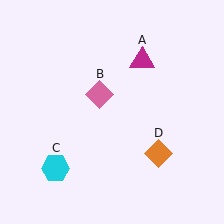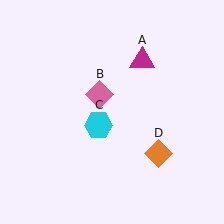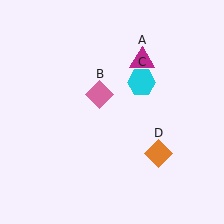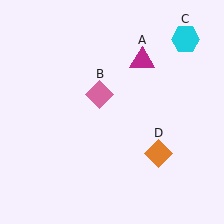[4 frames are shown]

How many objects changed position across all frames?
1 object changed position: cyan hexagon (object C).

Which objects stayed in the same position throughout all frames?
Magenta triangle (object A) and pink diamond (object B) and orange diamond (object D) remained stationary.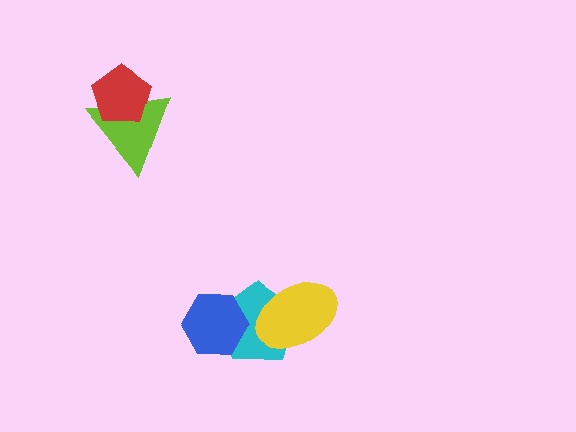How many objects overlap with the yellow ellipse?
1 object overlaps with the yellow ellipse.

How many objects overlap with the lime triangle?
1 object overlaps with the lime triangle.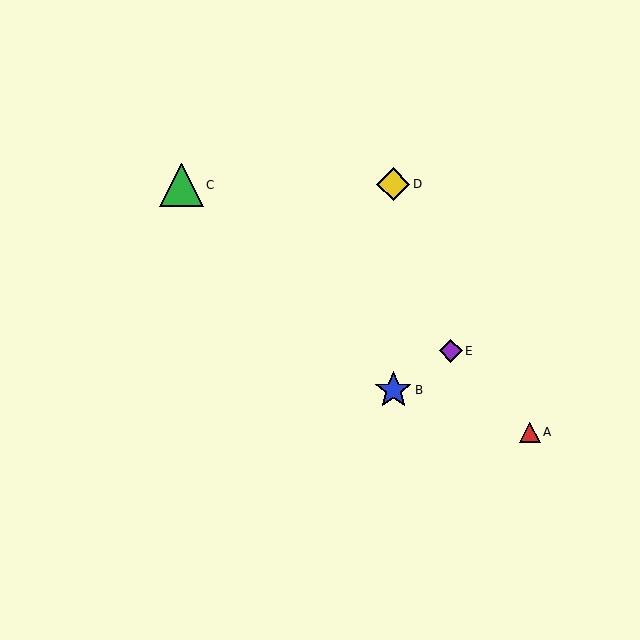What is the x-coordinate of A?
Object A is at x≈530.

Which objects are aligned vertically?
Objects B, D are aligned vertically.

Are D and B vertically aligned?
Yes, both are at x≈393.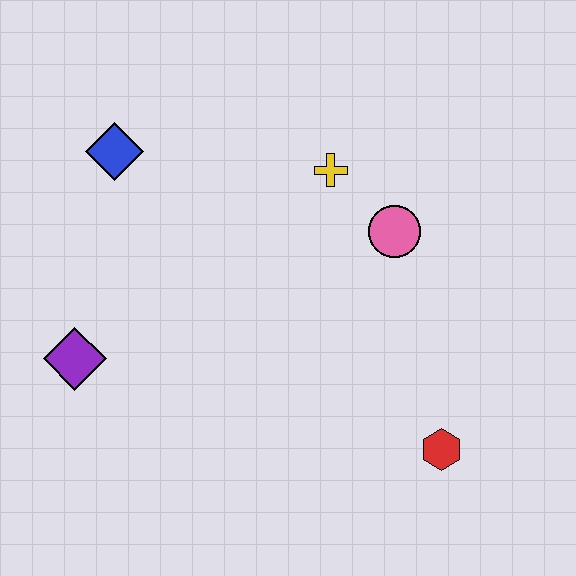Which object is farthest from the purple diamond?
The red hexagon is farthest from the purple diamond.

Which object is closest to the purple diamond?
The blue diamond is closest to the purple diamond.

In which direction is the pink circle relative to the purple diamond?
The pink circle is to the right of the purple diamond.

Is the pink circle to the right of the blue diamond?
Yes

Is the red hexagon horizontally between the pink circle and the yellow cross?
No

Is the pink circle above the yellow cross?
No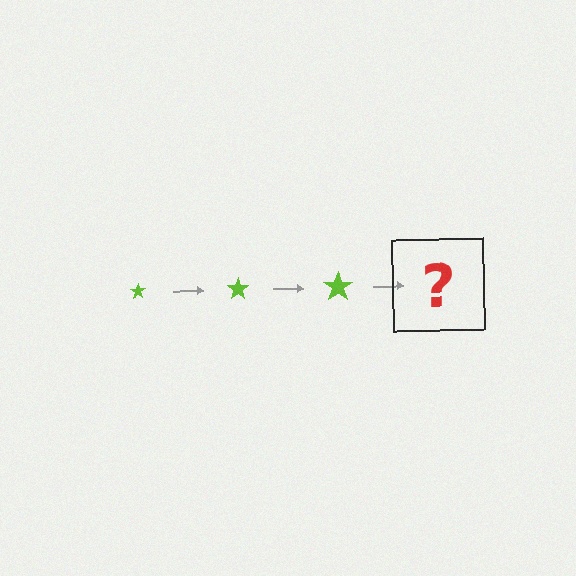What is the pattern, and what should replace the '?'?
The pattern is that the star gets progressively larger each step. The '?' should be a lime star, larger than the previous one.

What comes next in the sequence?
The next element should be a lime star, larger than the previous one.